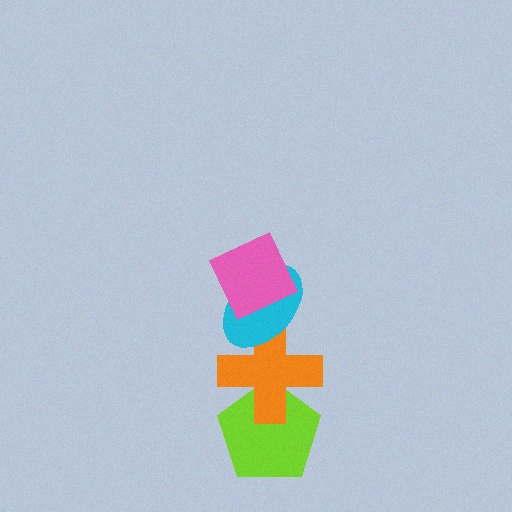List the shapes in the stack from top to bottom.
From top to bottom: the pink diamond, the cyan ellipse, the orange cross, the lime pentagon.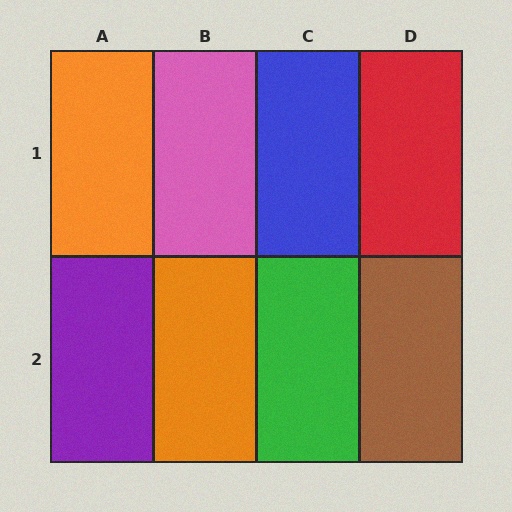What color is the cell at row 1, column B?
Pink.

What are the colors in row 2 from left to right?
Purple, orange, green, brown.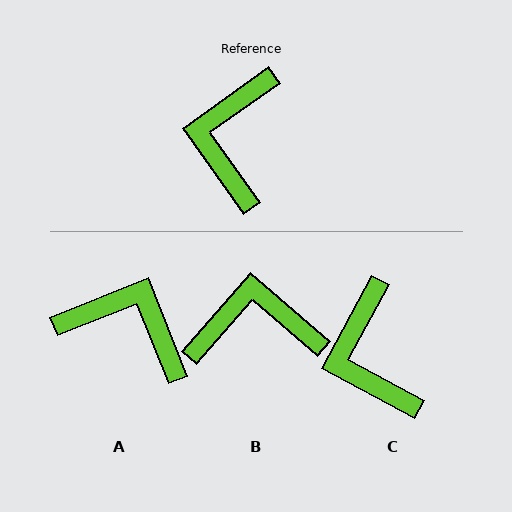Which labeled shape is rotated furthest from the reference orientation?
A, about 104 degrees away.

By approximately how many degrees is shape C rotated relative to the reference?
Approximately 26 degrees counter-clockwise.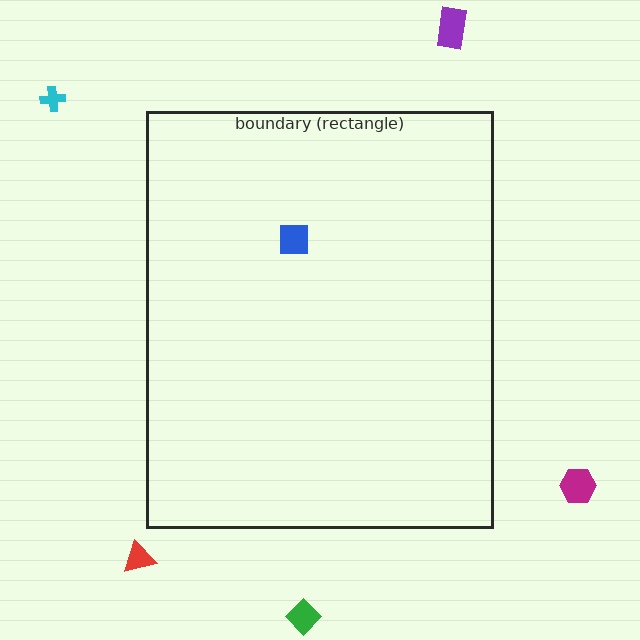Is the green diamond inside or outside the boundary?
Outside.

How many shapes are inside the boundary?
1 inside, 5 outside.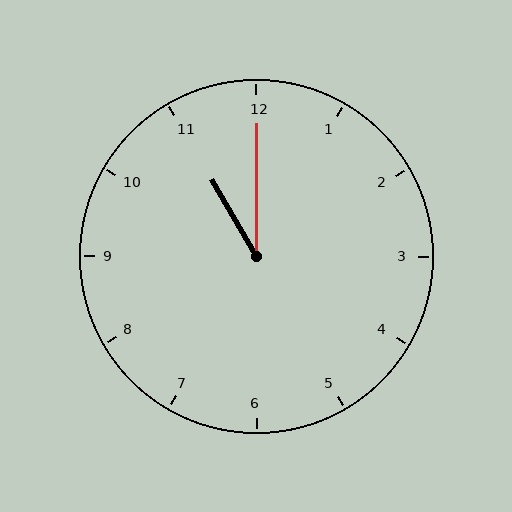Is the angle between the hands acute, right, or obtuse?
It is acute.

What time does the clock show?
11:00.